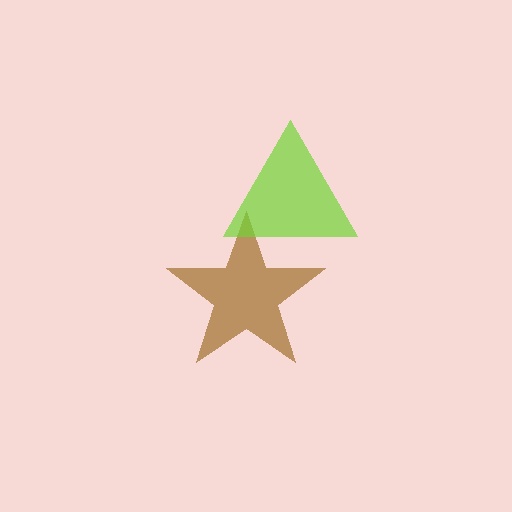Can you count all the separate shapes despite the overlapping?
Yes, there are 2 separate shapes.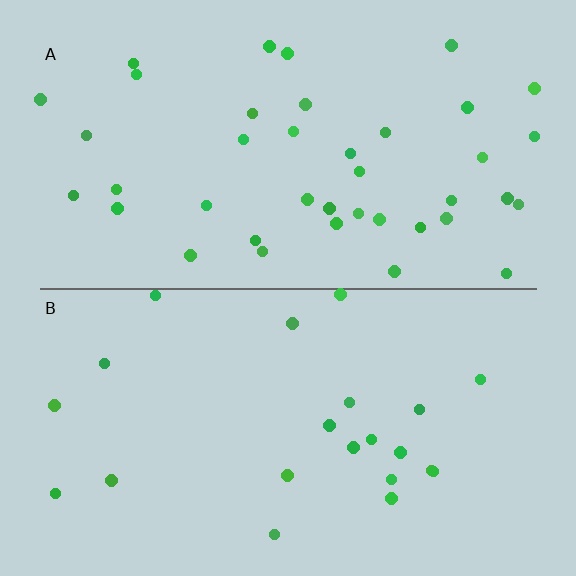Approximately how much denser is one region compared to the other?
Approximately 1.8× — region A over region B.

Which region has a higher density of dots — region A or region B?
A (the top).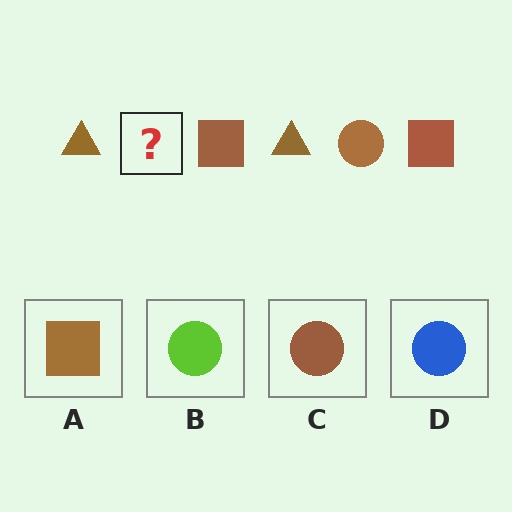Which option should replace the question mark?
Option C.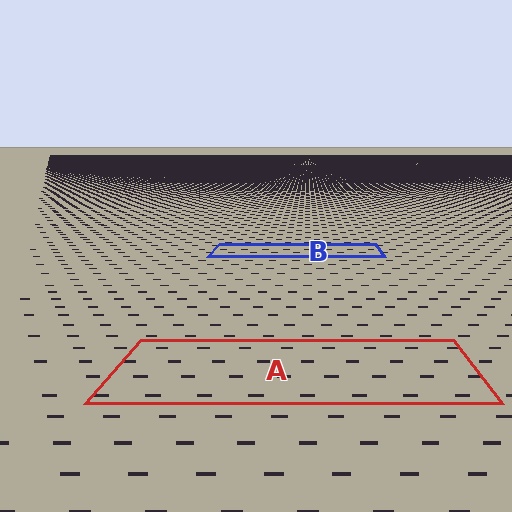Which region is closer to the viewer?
Region A is closer. The texture elements there are larger and more spread out.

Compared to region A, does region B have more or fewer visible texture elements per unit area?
Region B has more texture elements per unit area — they are packed more densely because it is farther away.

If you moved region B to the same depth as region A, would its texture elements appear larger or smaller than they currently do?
They would appear larger. At a closer depth, the same texture elements are projected at a bigger on-screen size.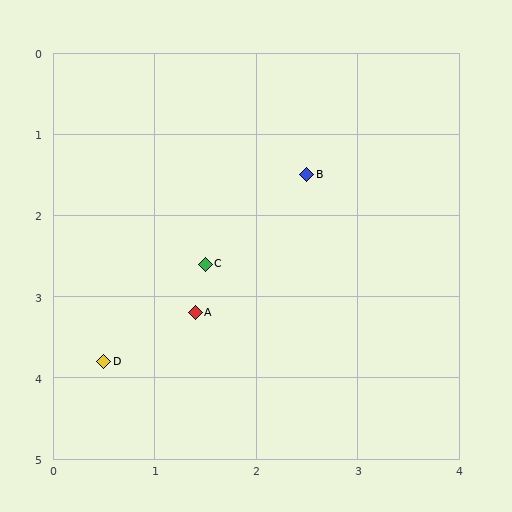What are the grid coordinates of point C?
Point C is at approximately (1.5, 2.6).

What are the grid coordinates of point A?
Point A is at approximately (1.4, 3.2).